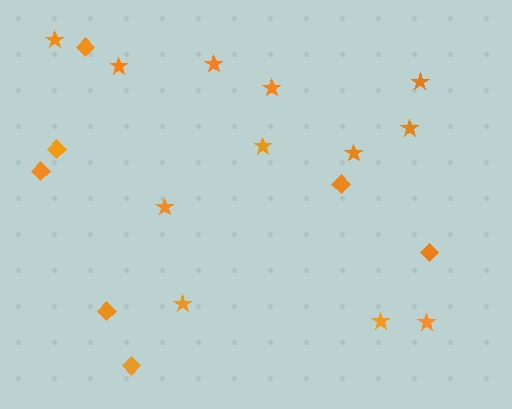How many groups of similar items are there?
There are 2 groups: one group of diamonds (7) and one group of stars (12).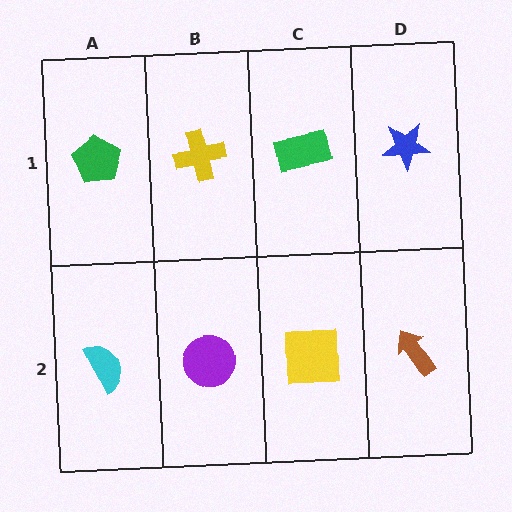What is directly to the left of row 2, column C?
A purple circle.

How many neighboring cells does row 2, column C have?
3.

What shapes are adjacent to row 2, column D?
A blue star (row 1, column D), a yellow square (row 2, column C).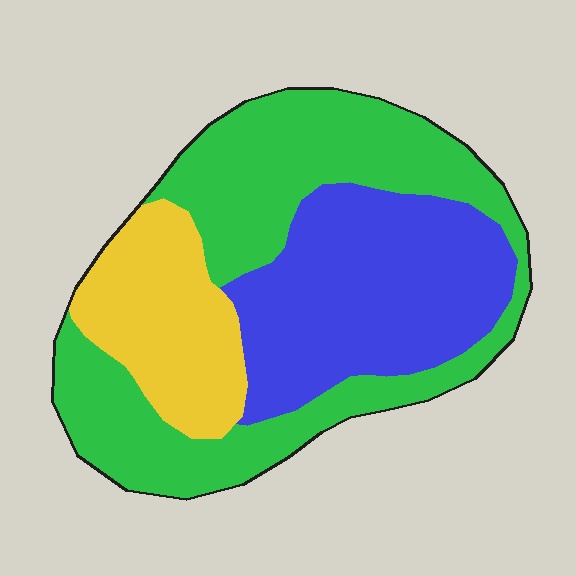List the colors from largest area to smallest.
From largest to smallest: green, blue, yellow.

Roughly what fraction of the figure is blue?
Blue takes up between a quarter and a half of the figure.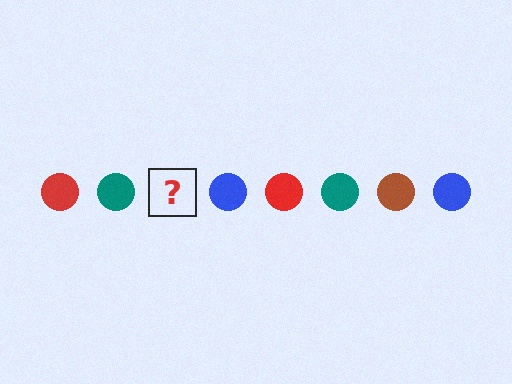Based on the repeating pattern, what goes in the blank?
The blank should be a brown circle.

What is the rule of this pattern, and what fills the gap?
The rule is that the pattern cycles through red, teal, brown, blue circles. The gap should be filled with a brown circle.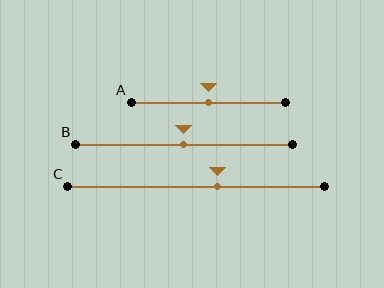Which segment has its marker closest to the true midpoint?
Segment A has its marker closest to the true midpoint.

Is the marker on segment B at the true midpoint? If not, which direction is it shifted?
Yes, the marker on segment B is at the true midpoint.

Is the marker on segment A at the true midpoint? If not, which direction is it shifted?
Yes, the marker on segment A is at the true midpoint.